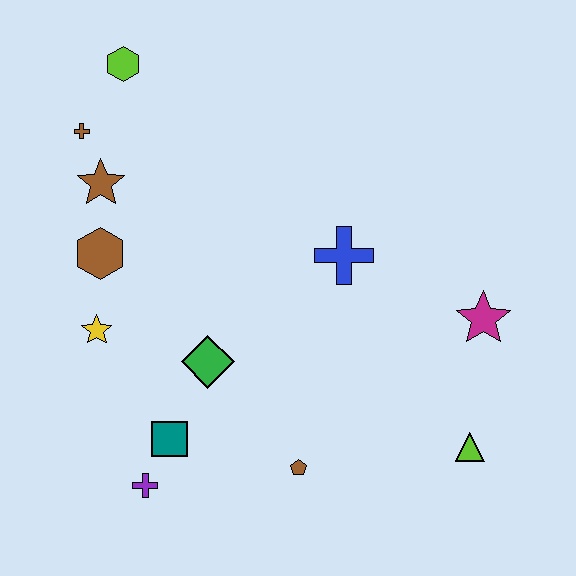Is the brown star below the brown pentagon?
No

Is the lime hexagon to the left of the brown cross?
No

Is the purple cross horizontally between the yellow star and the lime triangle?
Yes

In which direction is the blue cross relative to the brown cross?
The blue cross is to the right of the brown cross.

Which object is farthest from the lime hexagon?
The lime triangle is farthest from the lime hexagon.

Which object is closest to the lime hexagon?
The brown cross is closest to the lime hexagon.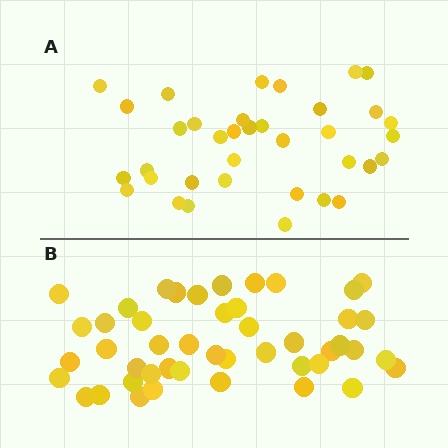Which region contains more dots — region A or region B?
Region B (the bottom region) has more dots.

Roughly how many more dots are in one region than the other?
Region B has roughly 10 or so more dots than region A.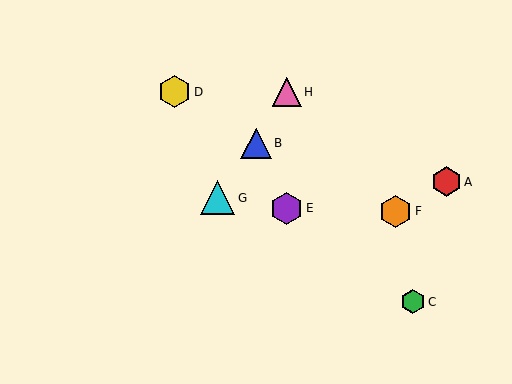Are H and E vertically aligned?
Yes, both are at x≈287.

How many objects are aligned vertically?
2 objects (E, H) are aligned vertically.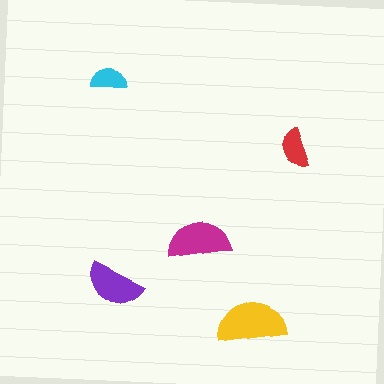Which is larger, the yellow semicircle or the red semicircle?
The yellow one.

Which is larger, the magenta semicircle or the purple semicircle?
The magenta one.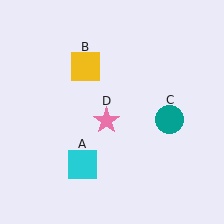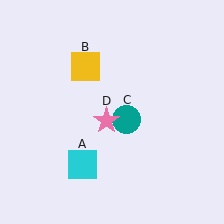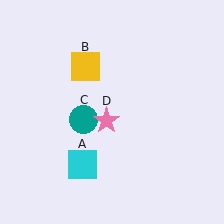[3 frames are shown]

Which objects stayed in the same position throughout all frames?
Cyan square (object A) and yellow square (object B) and pink star (object D) remained stationary.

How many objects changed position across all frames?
1 object changed position: teal circle (object C).